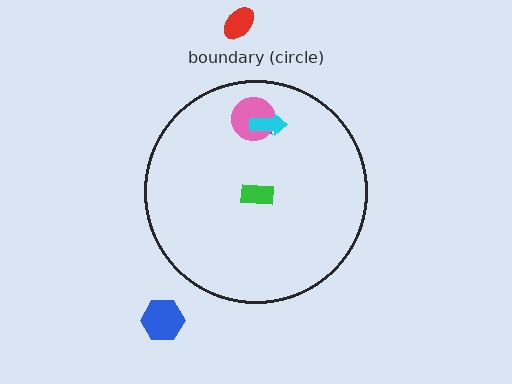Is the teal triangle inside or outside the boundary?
Inside.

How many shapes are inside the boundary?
4 inside, 2 outside.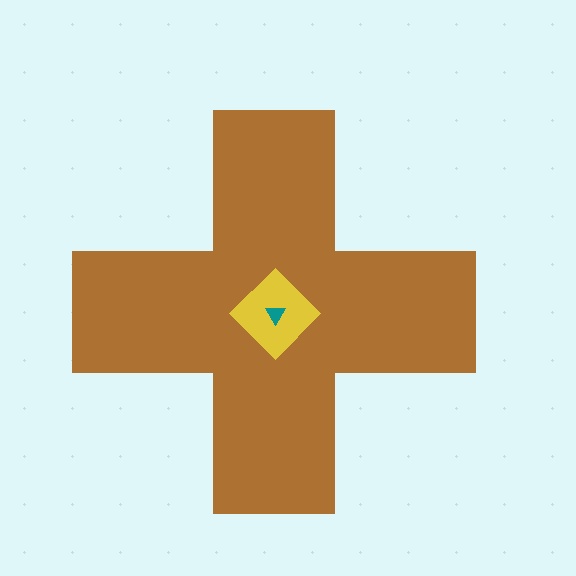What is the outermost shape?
The brown cross.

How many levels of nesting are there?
3.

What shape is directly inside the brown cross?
The yellow diamond.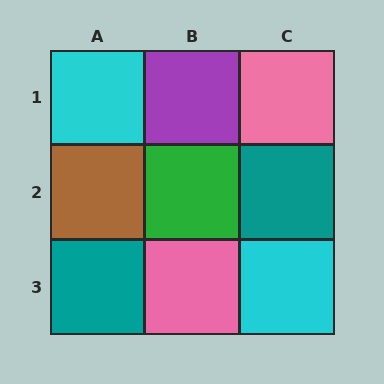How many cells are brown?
1 cell is brown.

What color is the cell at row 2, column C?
Teal.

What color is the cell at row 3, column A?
Teal.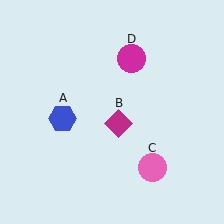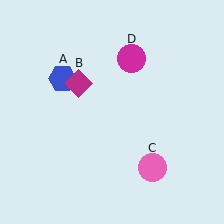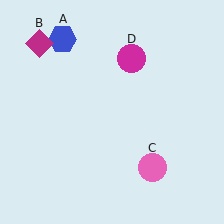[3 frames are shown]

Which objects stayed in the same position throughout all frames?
Pink circle (object C) and magenta circle (object D) remained stationary.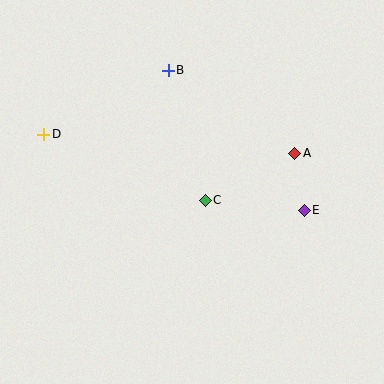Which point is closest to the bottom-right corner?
Point E is closest to the bottom-right corner.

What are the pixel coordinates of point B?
Point B is at (168, 70).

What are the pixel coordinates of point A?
Point A is at (295, 153).